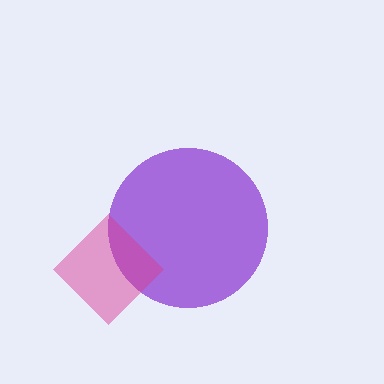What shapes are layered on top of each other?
The layered shapes are: a purple circle, a magenta diamond.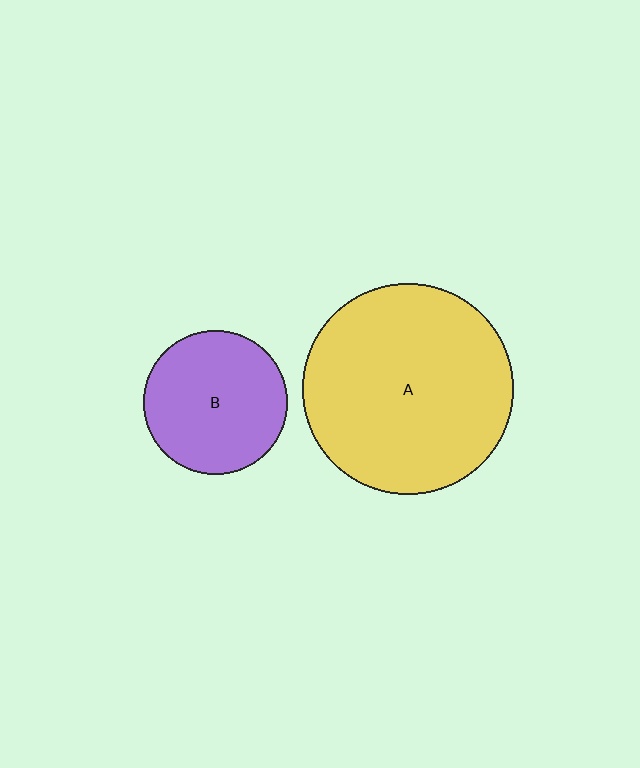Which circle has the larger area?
Circle A (yellow).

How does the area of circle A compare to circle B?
Approximately 2.1 times.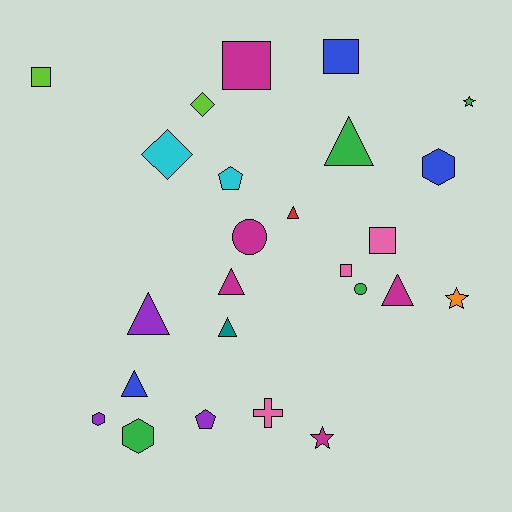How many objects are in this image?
There are 25 objects.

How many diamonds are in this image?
There are 2 diamonds.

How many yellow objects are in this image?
There are no yellow objects.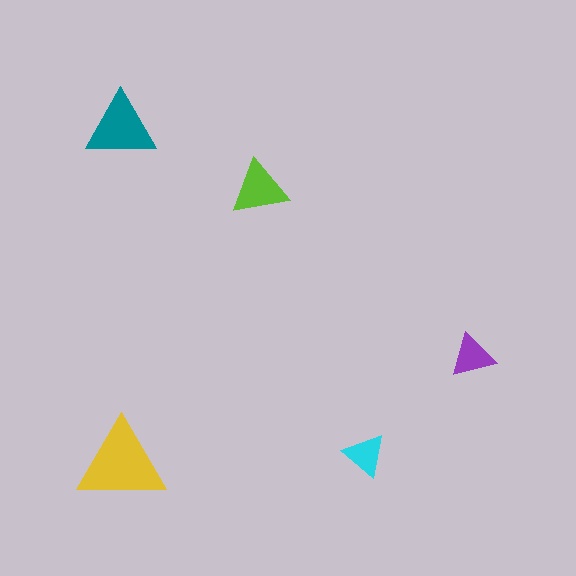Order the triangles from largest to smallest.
the yellow one, the teal one, the lime one, the purple one, the cyan one.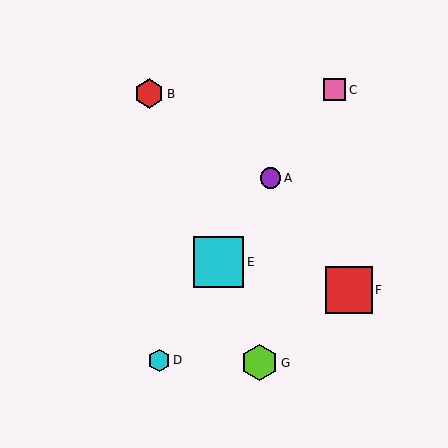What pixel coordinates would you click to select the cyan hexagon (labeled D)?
Click at (159, 360) to select the cyan hexagon D.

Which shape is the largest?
The cyan square (labeled E) is the largest.